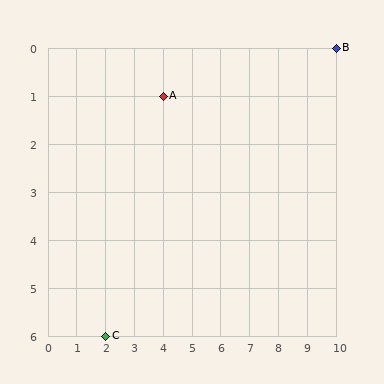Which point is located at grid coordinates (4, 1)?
Point A is at (4, 1).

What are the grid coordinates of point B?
Point B is at grid coordinates (10, 0).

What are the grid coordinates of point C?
Point C is at grid coordinates (2, 6).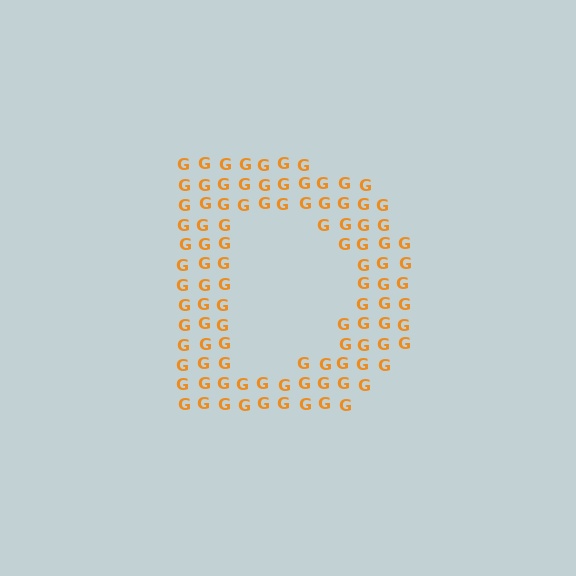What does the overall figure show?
The overall figure shows the letter D.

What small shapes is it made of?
It is made of small letter G's.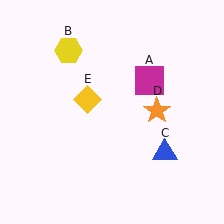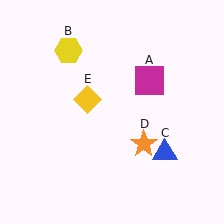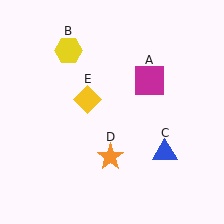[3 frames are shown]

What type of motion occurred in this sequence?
The orange star (object D) rotated clockwise around the center of the scene.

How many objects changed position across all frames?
1 object changed position: orange star (object D).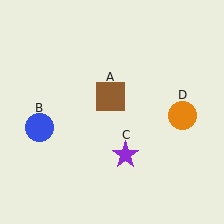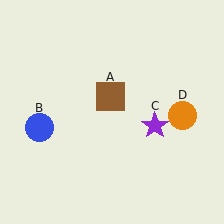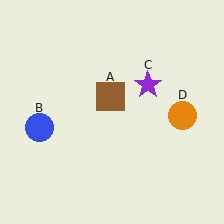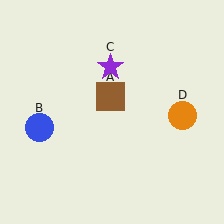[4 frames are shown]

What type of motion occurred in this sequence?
The purple star (object C) rotated counterclockwise around the center of the scene.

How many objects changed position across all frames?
1 object changed position: purple star (object C).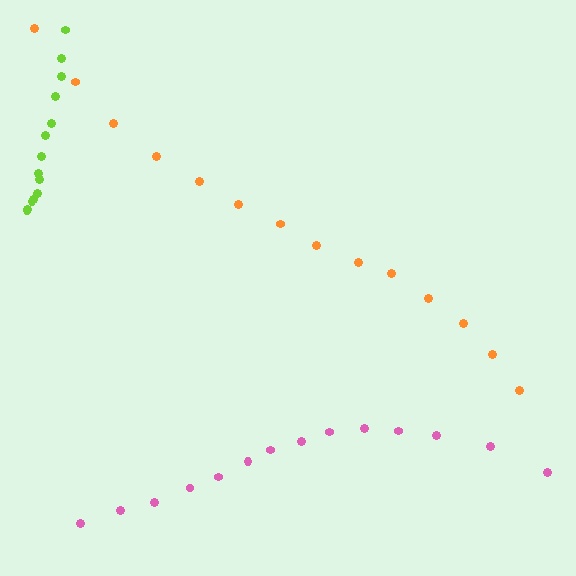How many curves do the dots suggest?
There are 3 distinct paths.